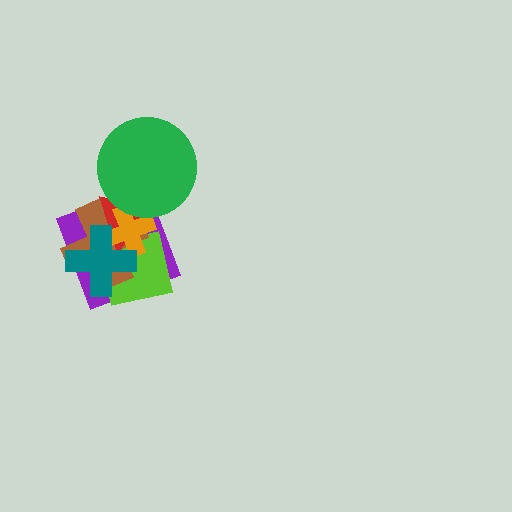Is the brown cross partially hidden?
Yes, it is partially covered by another shape.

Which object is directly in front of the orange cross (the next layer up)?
The teal cross is directly in front of the orange cross.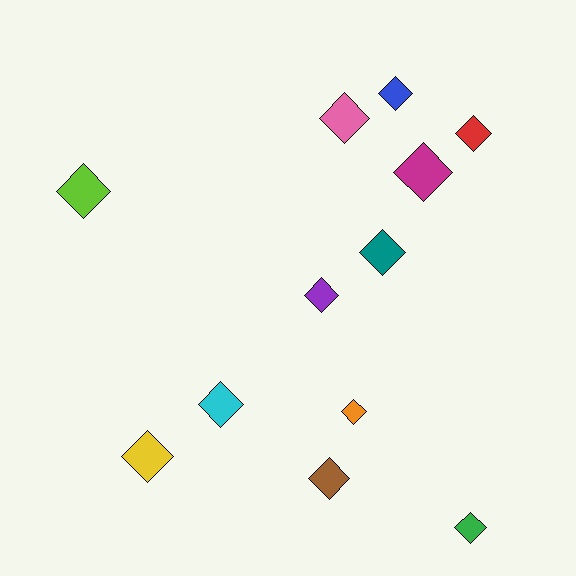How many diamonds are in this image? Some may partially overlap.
There are 12 diamonds.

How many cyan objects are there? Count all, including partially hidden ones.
There is 1 cyan object.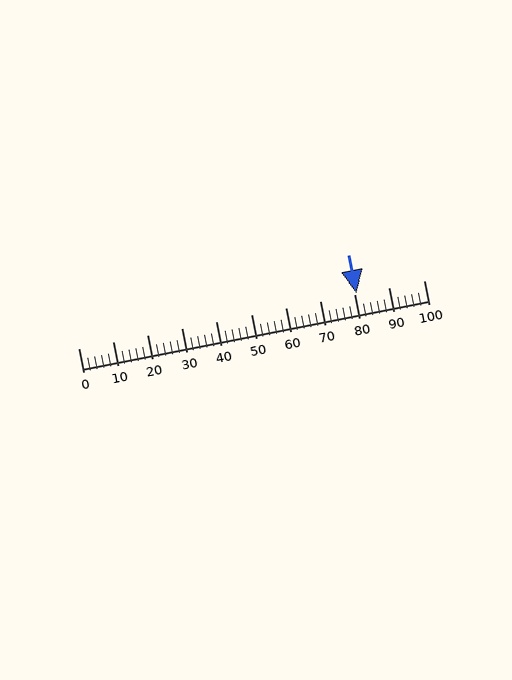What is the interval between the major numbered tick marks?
The major tick marks are spaced 10 units apart.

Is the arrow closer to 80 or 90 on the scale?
The arrow is closer to 80.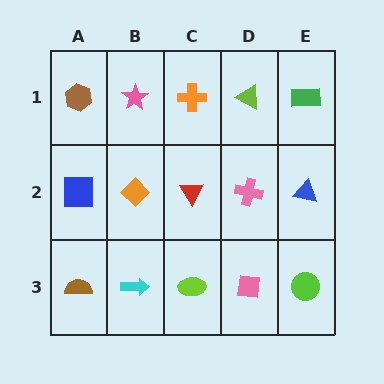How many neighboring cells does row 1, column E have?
2.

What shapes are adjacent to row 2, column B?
A pink star (row 1, column B), a cyan arrow (row 3, column B), a blue square (row 2, column A), a red triangle (row 2, column C).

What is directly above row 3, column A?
A blue square.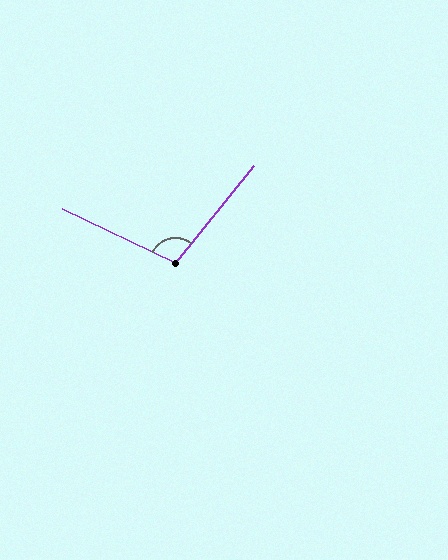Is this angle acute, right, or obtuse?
It is obtuse.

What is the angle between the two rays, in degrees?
Approximately 103 degrees.